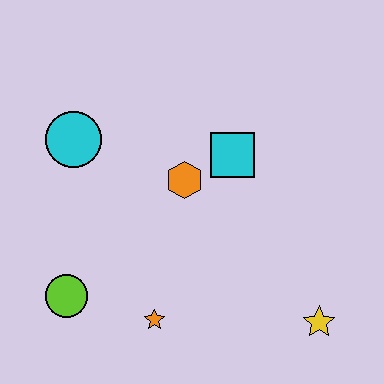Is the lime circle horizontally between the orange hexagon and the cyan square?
No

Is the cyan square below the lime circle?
No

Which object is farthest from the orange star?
The cyan circle is farthest from the orange star.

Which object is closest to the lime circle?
The orange star is closest to the lime circle.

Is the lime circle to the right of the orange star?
No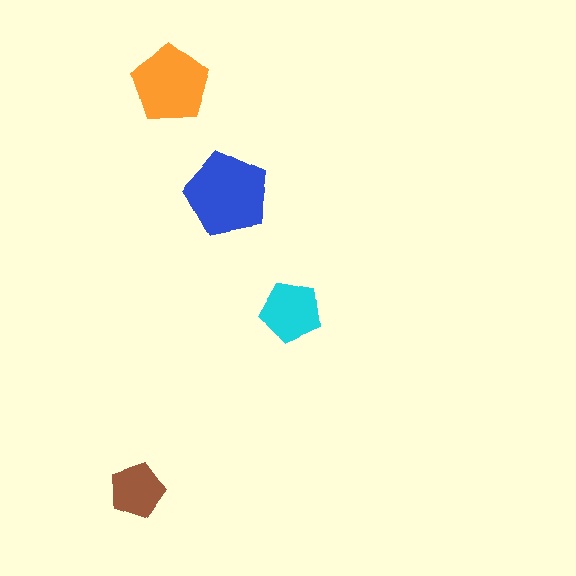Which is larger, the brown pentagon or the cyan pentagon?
The cyan one.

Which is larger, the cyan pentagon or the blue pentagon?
The blue one.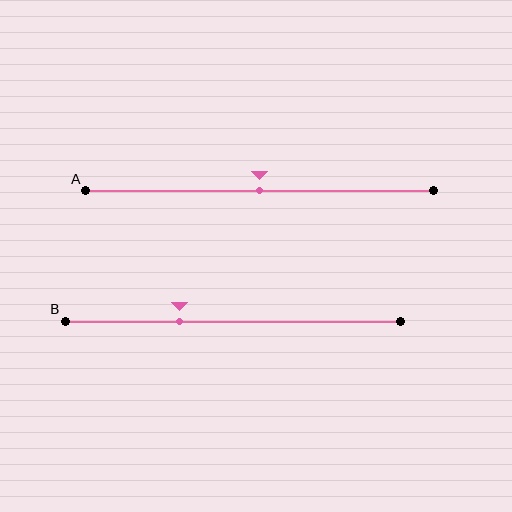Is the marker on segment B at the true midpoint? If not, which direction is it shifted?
No, the marker on segment B is shifted to the left by about 16% of the segment length.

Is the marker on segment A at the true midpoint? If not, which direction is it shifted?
Yes, the marker on segment A is at the true midpoint.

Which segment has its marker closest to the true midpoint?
Segment A has its marker closest to the true midpoint.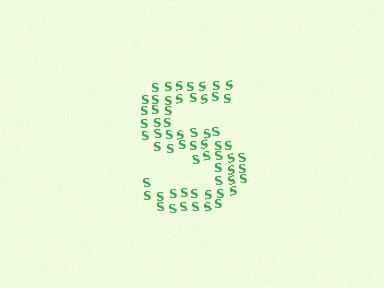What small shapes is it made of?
It is made of small letter S's.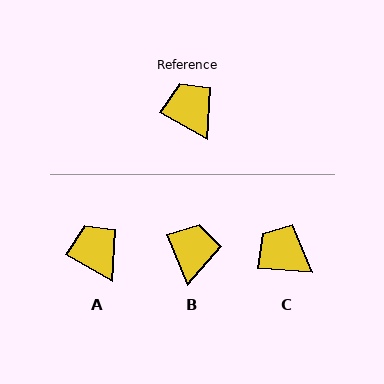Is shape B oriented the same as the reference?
No, it is off by about 38 degrees.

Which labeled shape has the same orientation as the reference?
A.